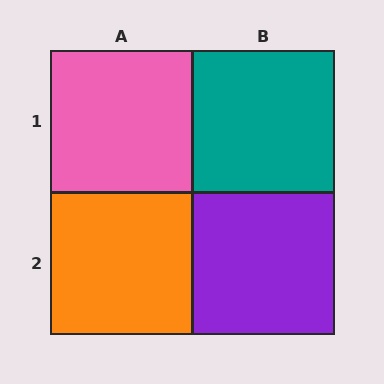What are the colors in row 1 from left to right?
Pink, teal.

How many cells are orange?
1 cell is orange.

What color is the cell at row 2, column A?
Orange.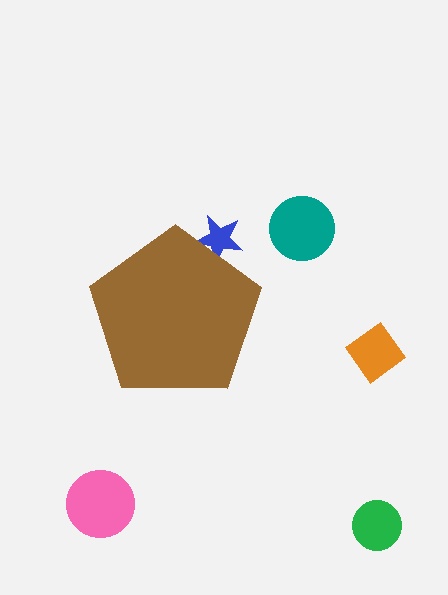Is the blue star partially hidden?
Yes, the blue star is partially hidden behind the brown pentagon.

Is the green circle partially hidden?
No, the green circle is fully visible.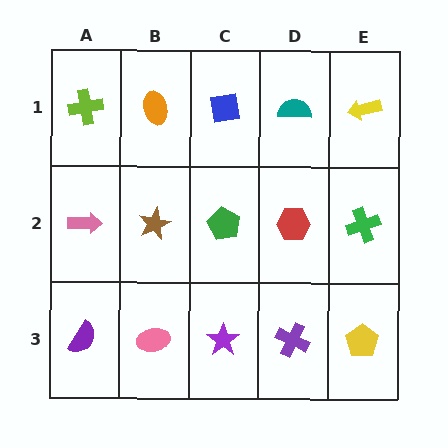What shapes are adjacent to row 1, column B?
A brown star (row 2, column B), a lime cross (row 1, column A), a blue square (row 1, column C).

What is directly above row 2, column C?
A blue square.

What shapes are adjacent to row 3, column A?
A pink arrow (row 2, column A), a pink ellipse (row 3, column B).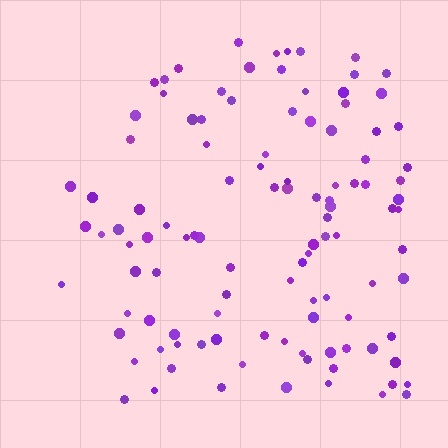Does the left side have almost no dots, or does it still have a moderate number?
Still a moderate number, just noticeably fewer than the right.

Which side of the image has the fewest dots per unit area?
The left.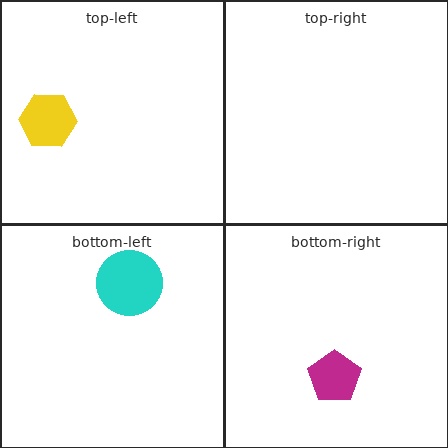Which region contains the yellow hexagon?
The top-left region.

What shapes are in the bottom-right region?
The magenta pentagon.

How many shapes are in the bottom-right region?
1.